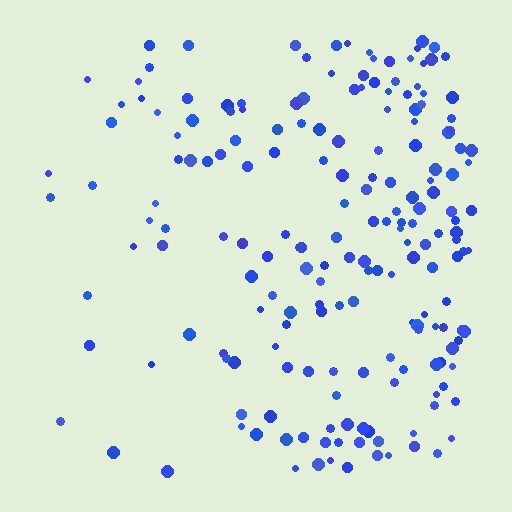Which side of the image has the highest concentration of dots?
The right.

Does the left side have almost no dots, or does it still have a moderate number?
Still a moderate number, just noticeably fewer than the right.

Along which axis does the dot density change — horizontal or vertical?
Horizontal.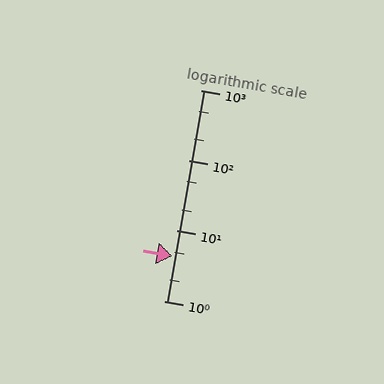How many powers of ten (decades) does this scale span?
The scale spans 3 decades, from 1 to 1000.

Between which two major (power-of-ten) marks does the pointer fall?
The pointer is between 1 and 10.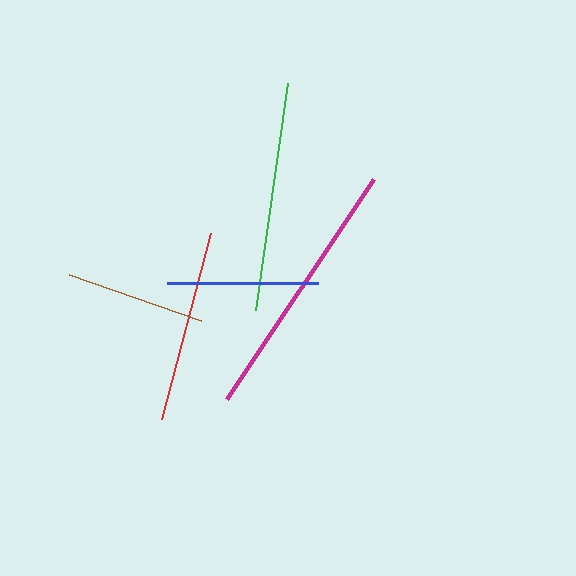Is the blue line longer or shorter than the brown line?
The blue line is longer than the brown line.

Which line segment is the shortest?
The brown line is the shortest at approximately 139 pixels.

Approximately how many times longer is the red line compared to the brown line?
The red line is approximately 1.4 times the length of the brown line.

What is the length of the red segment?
The red segment is approximately 192 pixels long.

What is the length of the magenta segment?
The magenta segment is approximately 264 pixels long.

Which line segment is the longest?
The magenta line is the longest at approximately 264 pixels.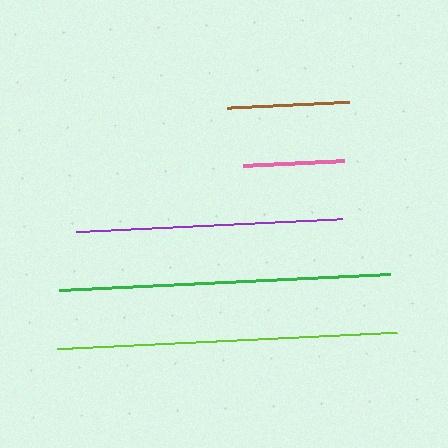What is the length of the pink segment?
The pink segment is approximately 101 pixels long.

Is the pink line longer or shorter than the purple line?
The purple line is longer than the pink line.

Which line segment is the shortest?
The pink line is the shortest at approximately 101 pixels.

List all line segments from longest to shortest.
From longest to shortest: lime, green, purple, brown, pink.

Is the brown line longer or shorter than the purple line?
The purple line is longer than the brown line.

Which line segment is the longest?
The lime line is the longest at approximately 340 pixels.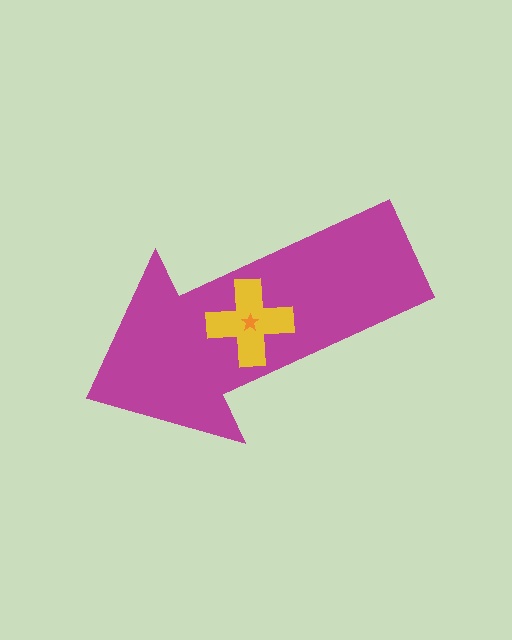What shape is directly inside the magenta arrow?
The yellow cross.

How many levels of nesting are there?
3.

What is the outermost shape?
The magenta arrow.